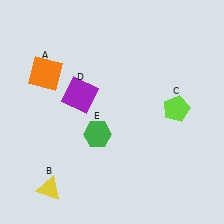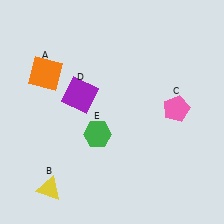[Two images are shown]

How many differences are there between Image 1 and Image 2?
There is 1 difference between the two images.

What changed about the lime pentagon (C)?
In Image 1, C is lime. In Image 2, it changed to pink.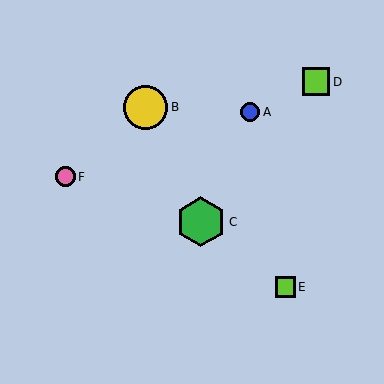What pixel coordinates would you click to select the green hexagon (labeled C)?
Click at (201, 222) to select the green hexagon C.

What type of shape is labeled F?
Shape F is a pink circle.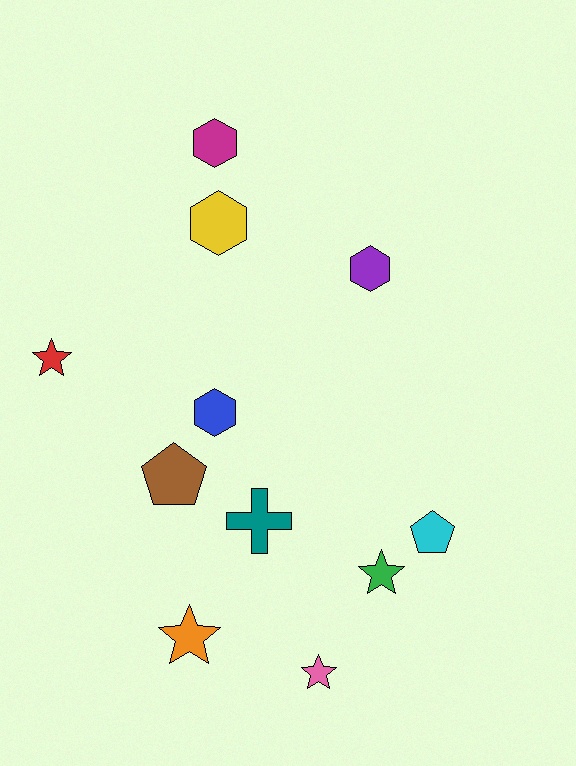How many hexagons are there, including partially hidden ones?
There are 4 hexagons.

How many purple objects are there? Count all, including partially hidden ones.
There is 1 purple object.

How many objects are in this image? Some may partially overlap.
There are 11 objects.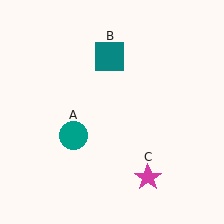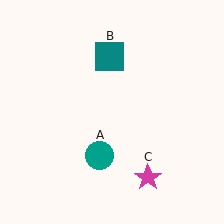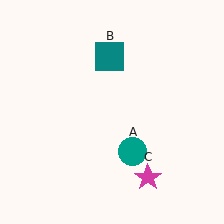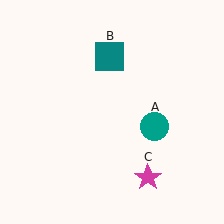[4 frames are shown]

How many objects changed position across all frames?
1 object changed position: teal circle (object A).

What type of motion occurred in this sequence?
The teal circle (object A) rotated counterclockwise around the center of the scene.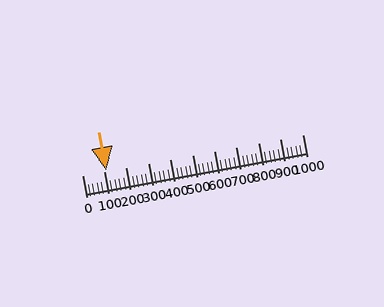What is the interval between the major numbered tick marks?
The major tick marks are spaced 100 units apart.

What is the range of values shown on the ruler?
The ruler shows values from 0 to 1000.